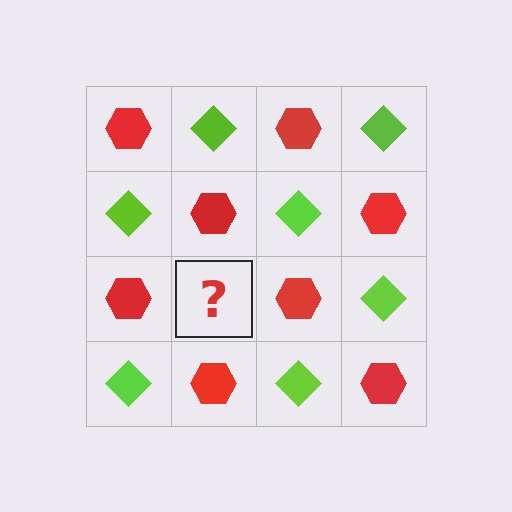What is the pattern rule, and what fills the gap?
The rule is that it alternates red hexagon and lime diamond in a checkerboard pattern. The gap should be filled with a lime diamond.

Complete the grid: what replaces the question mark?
The question mark should be replaced with a lime diamond.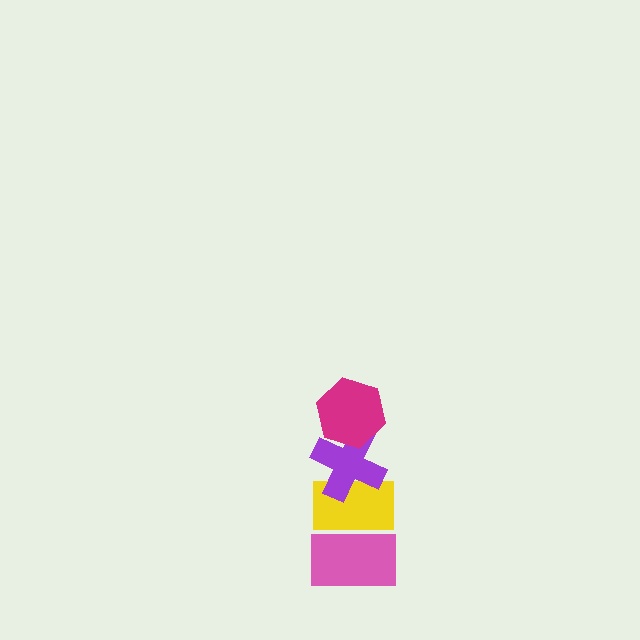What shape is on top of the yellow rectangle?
The purple cross is on top of the yellow rectangle.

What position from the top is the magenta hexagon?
The magenta hexagon is 1st from the top.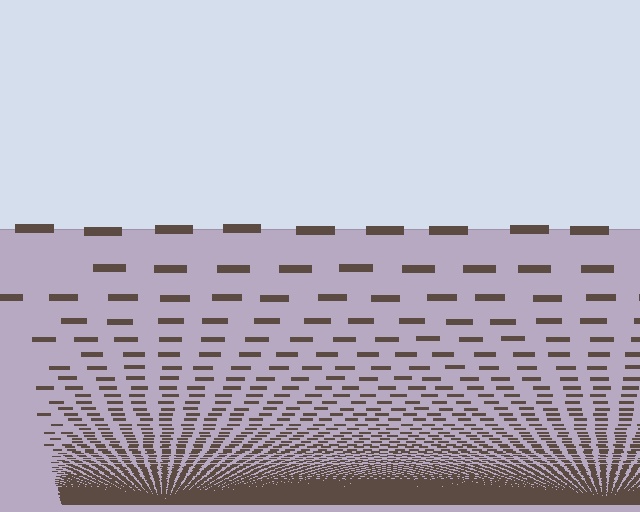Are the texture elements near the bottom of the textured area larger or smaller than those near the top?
Smaller. The gradient is inverted — elements near the bottom are smaller and denser.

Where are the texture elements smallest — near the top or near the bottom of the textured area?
Near the bottom.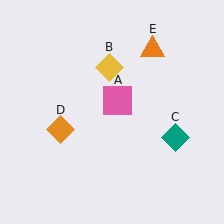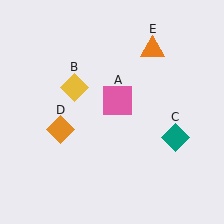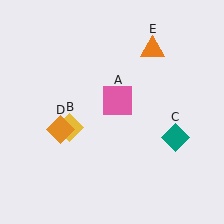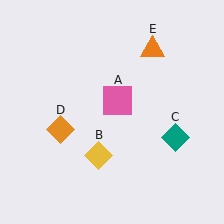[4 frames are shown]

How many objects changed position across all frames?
1 object changed position: yellow diamond (object B).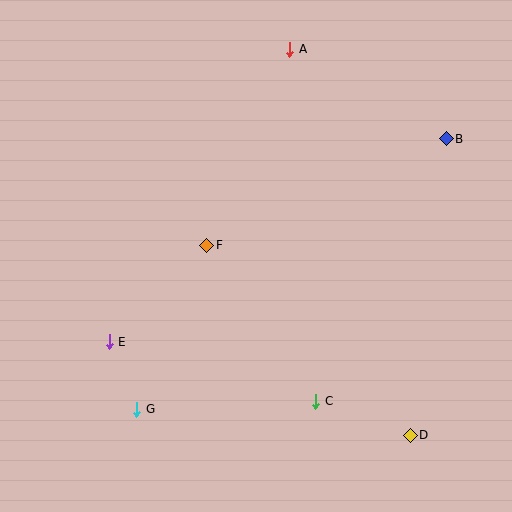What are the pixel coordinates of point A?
Point A is at (290, 49).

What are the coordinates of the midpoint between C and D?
The midpoint between C and D is at (363, 418).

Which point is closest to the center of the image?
Point F at (207, 245) is closest to the center.